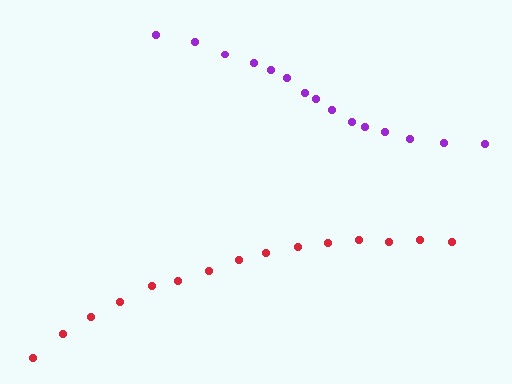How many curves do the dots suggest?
There are 2 distinct paths.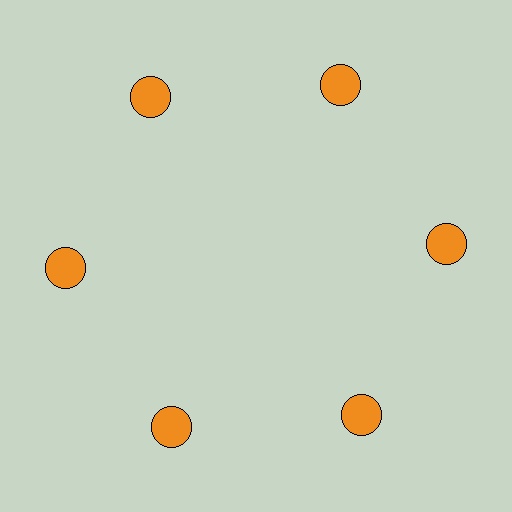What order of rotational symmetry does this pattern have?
This pattern has 6-fold rotational symmetry.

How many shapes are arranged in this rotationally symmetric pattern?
There are 6 shapes, arranged in 6 groups of 1.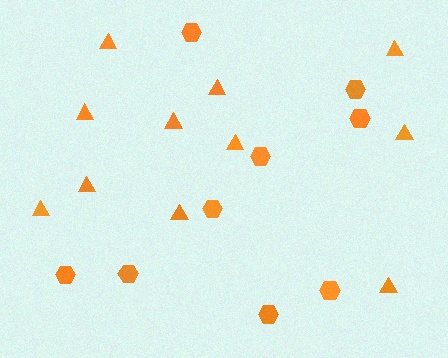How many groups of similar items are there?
There are 2 groups: one group of triangles (11) and one group of hexagons (9).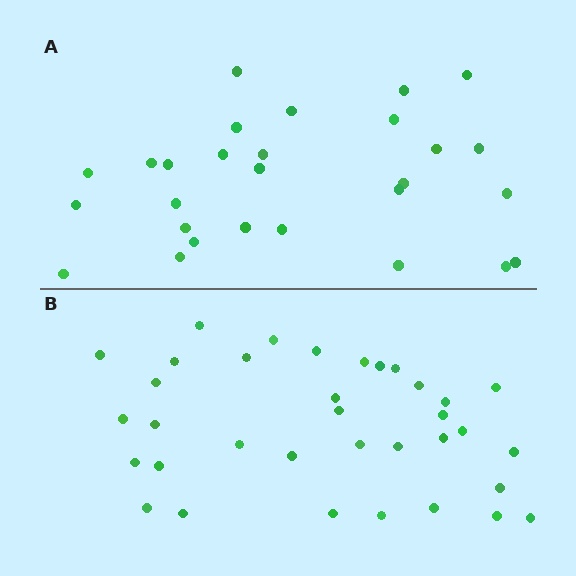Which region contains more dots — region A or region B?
Region B (the bottom region) has more dots.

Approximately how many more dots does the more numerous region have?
Region B has roughly 8 or so more dots than region A.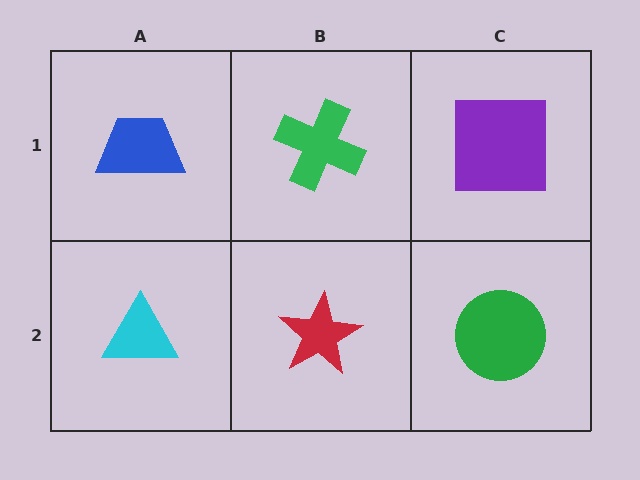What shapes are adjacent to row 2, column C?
A purple square (row 1, column C), a red star (row 2, column B).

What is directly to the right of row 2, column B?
A green circle.